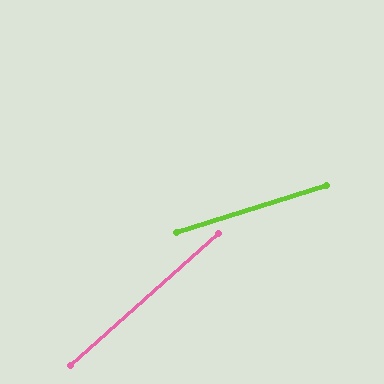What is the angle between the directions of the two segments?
Approximately 25 degrees.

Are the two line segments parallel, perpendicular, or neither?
Neither parallel nor perpendicular — they differ by about 25°.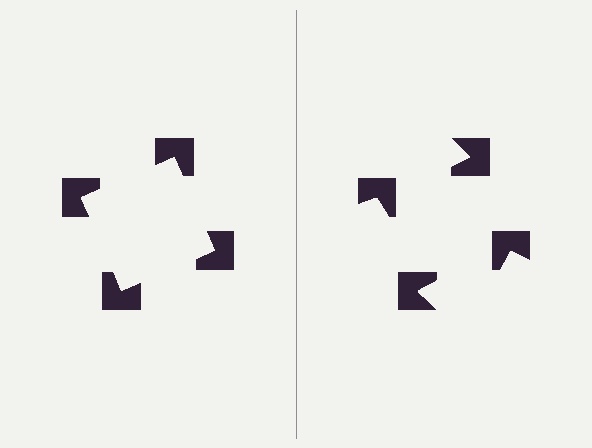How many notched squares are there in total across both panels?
8 — 4 on each side.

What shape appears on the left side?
An illusory square.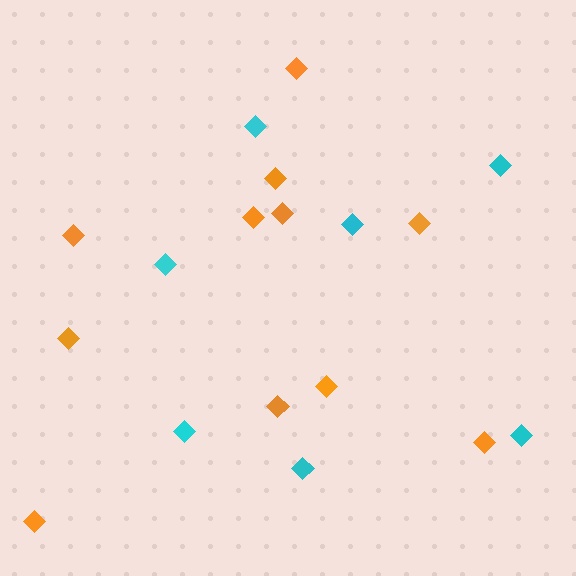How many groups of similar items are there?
There are 2 groups: one group of orange diamonds (11) and one group of cyan diamonds (7).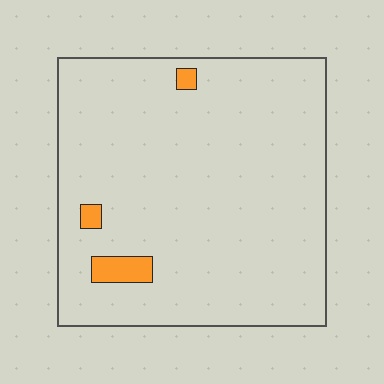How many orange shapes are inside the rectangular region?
3.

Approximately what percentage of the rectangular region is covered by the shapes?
Approximately 5%.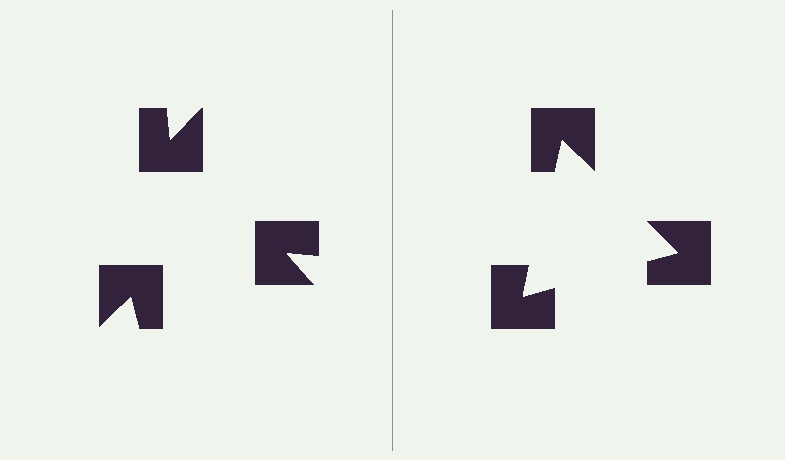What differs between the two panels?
The notched squares are positioned identically on both sides; only the wedge orientations differ. On the right they align to a triangle; on the left they are misaligned.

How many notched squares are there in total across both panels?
6 — 3 on each side.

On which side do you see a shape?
An illusory triangle appears on the right side. On the left side the wedge cuts are rotated, so no coherent shape forms.